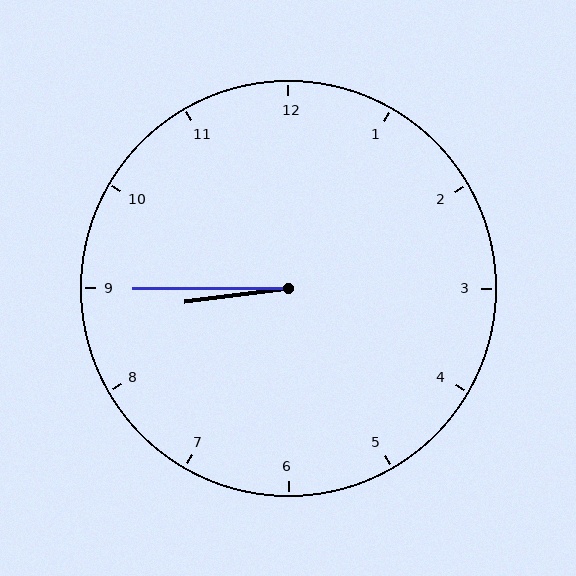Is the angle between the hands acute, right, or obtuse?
It is acute.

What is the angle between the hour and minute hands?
Approximately 8 degrees.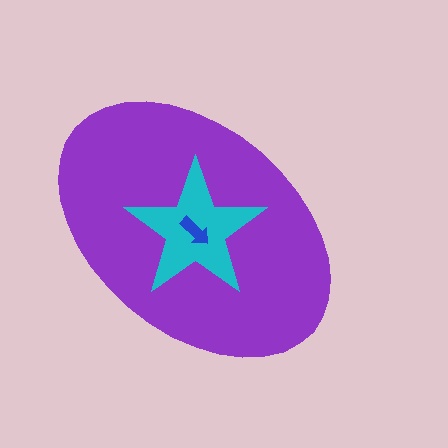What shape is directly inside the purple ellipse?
The cyan star.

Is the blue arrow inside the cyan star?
Yes.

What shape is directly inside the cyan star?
The blue arrow.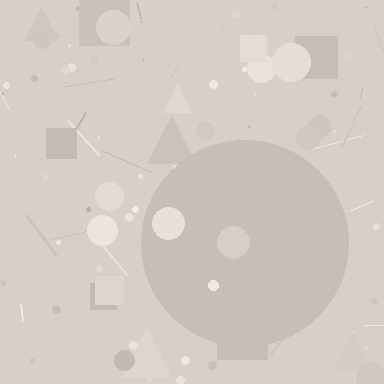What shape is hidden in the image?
A circle is hidden in the image.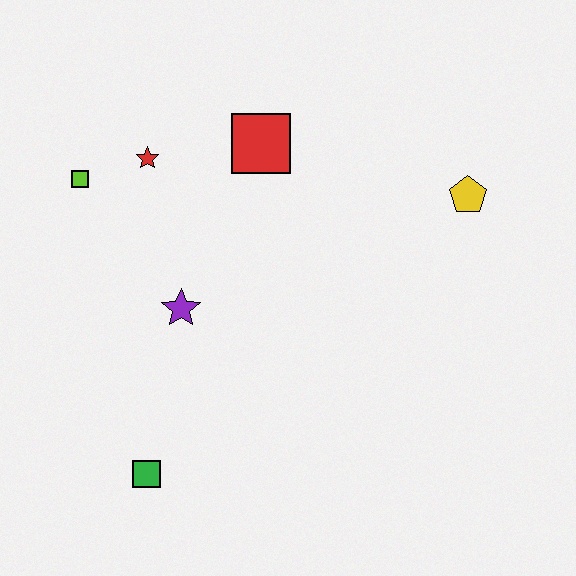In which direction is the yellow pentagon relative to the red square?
The yellow pentagon is to the right of the red square.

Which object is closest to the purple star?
The red star is closest to the purple star.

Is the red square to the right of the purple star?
Yes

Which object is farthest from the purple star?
The yellow pentagon is farthest from the purple star.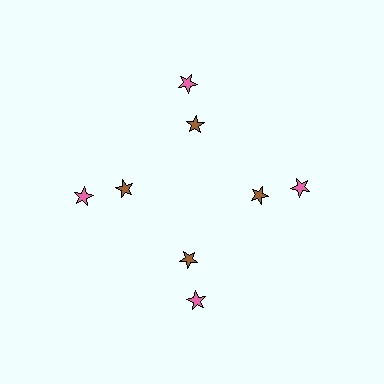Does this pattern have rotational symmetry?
Yes, this pattern has 4-fold rotational symmetry. It looks the same after rotating 90 degrees around the center.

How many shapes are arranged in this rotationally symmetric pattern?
There are 8 shapes, arranged in 4 groups of 2.